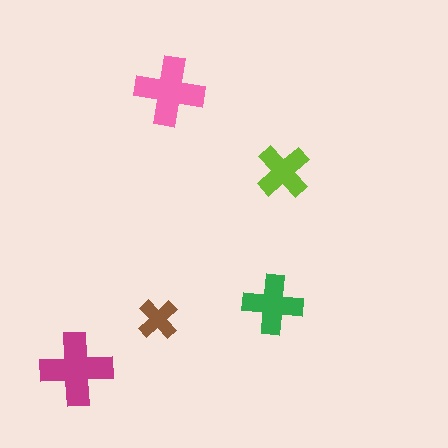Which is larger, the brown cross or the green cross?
The green one.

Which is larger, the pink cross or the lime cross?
The pink one.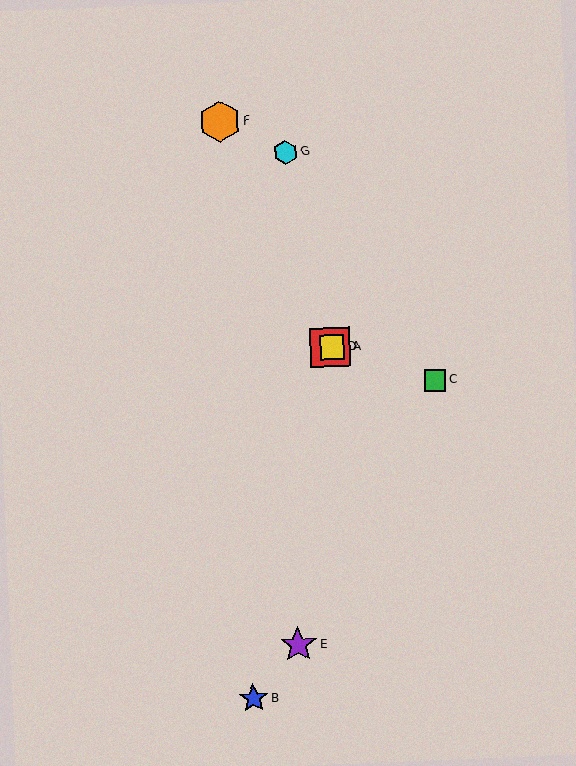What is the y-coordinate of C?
Object C is at y≈380.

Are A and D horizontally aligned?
Yes, both are at y≈347.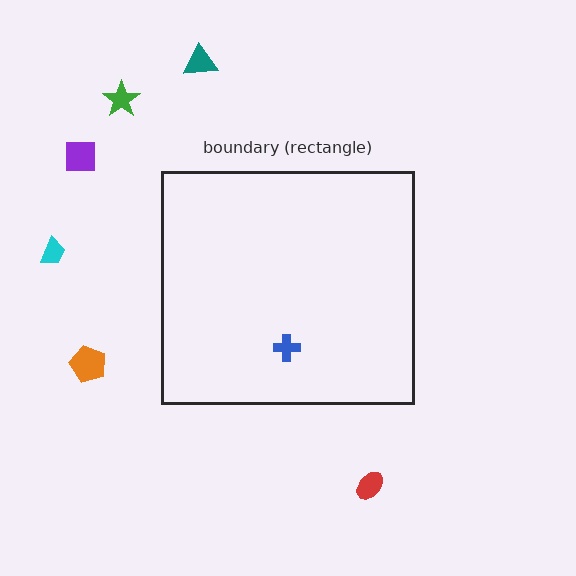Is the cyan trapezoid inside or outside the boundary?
Outside.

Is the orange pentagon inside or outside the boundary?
Outside.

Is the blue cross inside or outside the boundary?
Inside.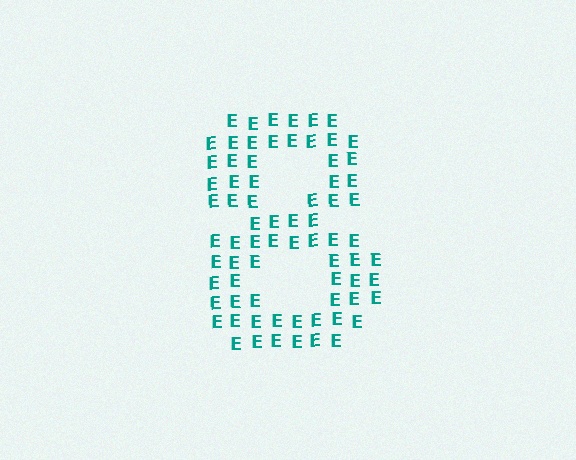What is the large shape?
The large shape is the digit 8.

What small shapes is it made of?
It is made of small letter E's.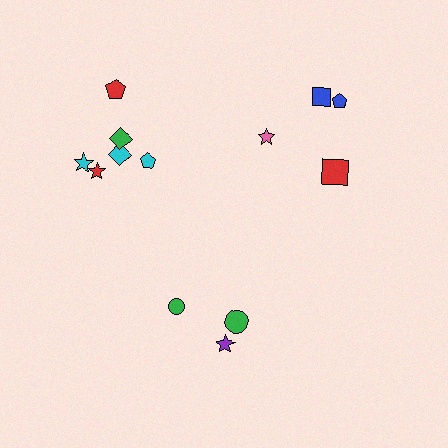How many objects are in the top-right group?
There are 4 objects.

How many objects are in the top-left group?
There are 6 objects.